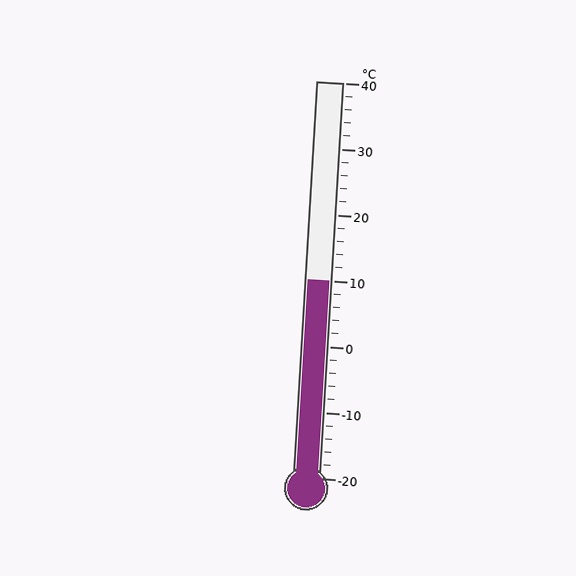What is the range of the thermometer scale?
The thermometer scale ranges from -20°C to 40°C.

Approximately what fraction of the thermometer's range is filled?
The thermometer is filled to approximately 50% of its range.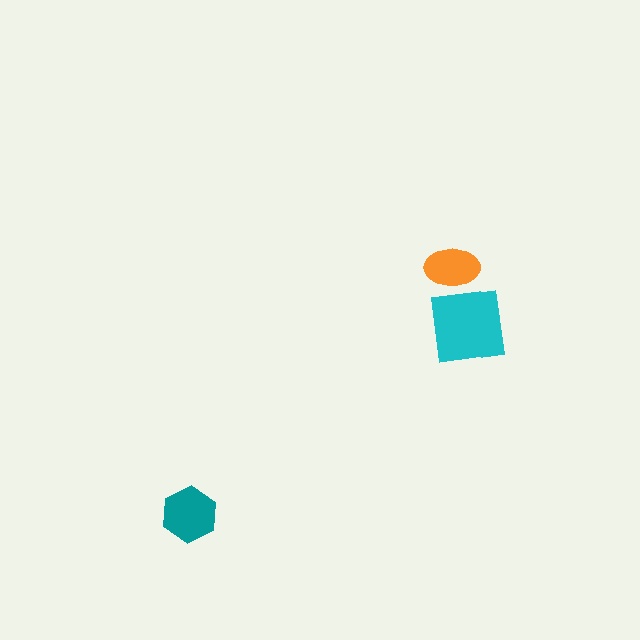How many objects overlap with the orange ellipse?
1 object overlaps with the orange ellipse.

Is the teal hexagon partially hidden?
No, no other shape covers it.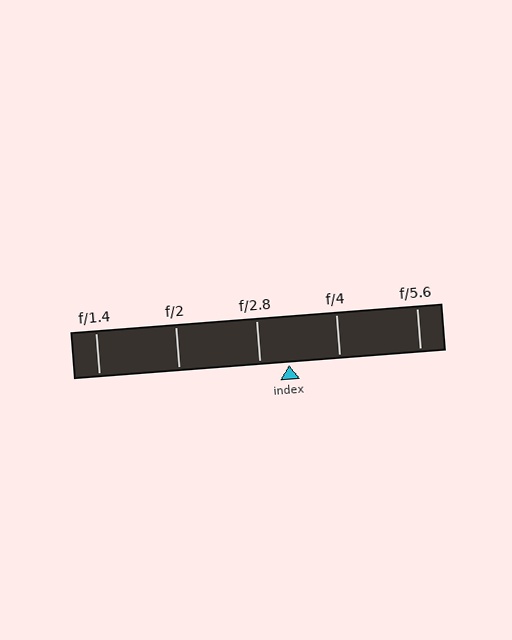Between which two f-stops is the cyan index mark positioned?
The index mark is between f/2.8 and f/4.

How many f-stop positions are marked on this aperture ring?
There are 5 f-stop positions marked.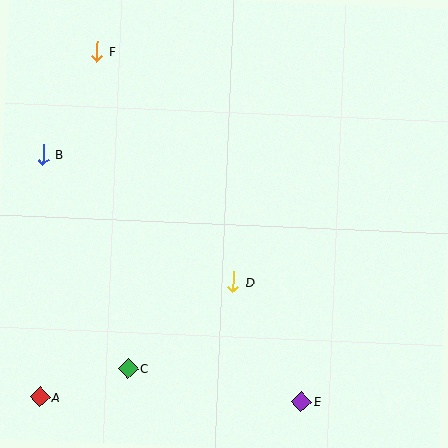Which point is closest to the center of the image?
Point D at (233, 282) is closest to the center.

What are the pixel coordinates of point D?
Point D is at (233, 282).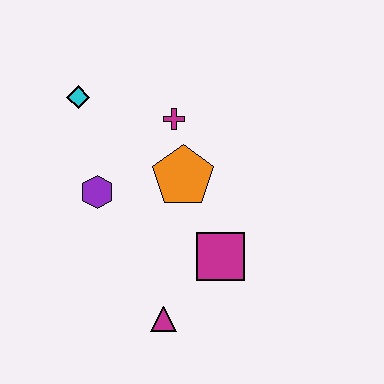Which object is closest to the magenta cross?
The orange pentagon is closest to the magenta cross.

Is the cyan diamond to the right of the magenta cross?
No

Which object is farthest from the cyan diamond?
The magenta triangle is farthest from the cyan diamond.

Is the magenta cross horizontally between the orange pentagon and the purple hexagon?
Yes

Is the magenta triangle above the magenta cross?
No